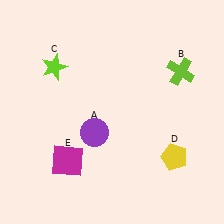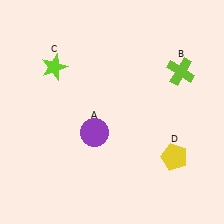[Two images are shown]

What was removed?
The magenta square (E) was removed in Image 2.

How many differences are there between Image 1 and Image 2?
There is 1 difference between the two images.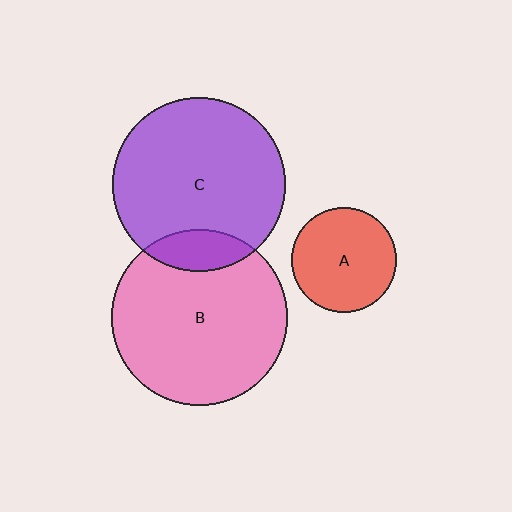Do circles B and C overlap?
Yes.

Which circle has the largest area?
Circle B (pink).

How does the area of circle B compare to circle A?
Approximately 2.8 times.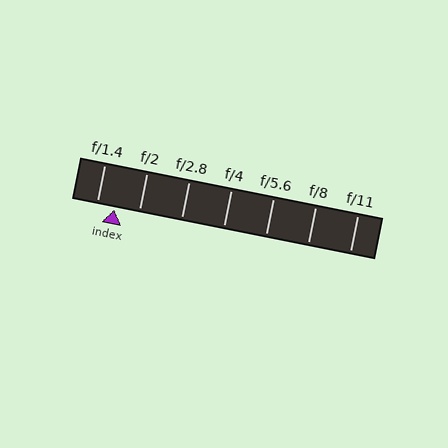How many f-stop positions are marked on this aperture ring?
There are 7 f-stop positions marked.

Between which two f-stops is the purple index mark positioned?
The index mark is between f/1.4 and f/2.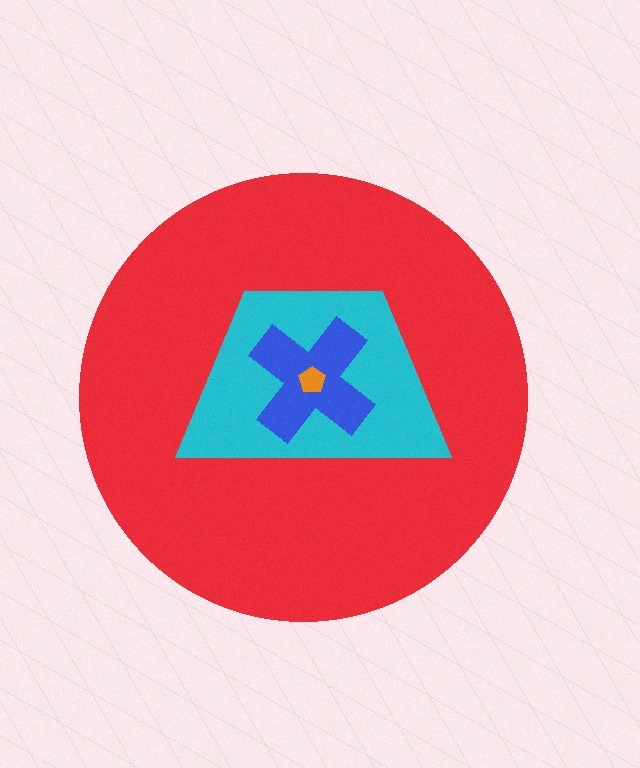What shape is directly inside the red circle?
The cyan trapezoid.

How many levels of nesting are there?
4.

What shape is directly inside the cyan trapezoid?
The blue cross.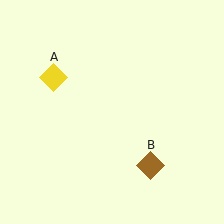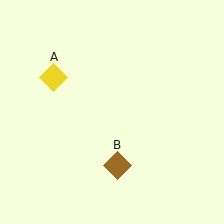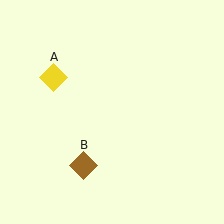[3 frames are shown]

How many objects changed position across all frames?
1 object changed position: brown diamond (object B).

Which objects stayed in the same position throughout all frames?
Yellow diamond (object A) remained stationary.